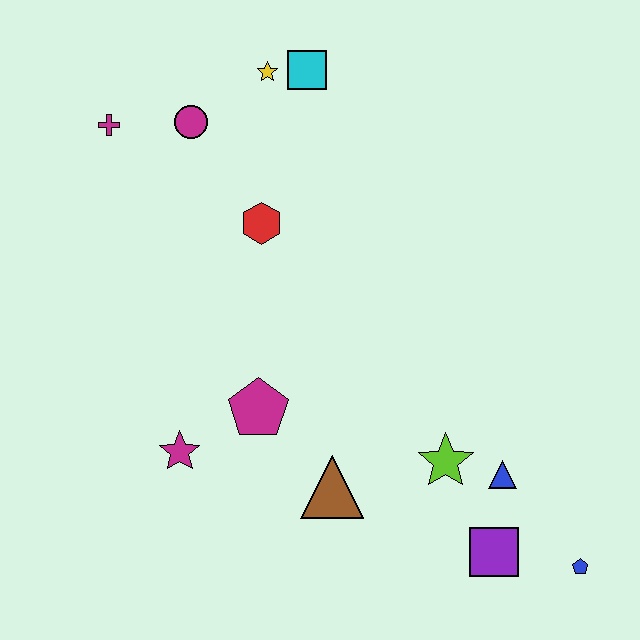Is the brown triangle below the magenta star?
Yes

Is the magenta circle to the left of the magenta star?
No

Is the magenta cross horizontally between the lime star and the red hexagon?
No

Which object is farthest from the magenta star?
The blue pentagon is farthest from the magenta star.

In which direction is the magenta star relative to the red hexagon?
The magenta star is below the red hexagon.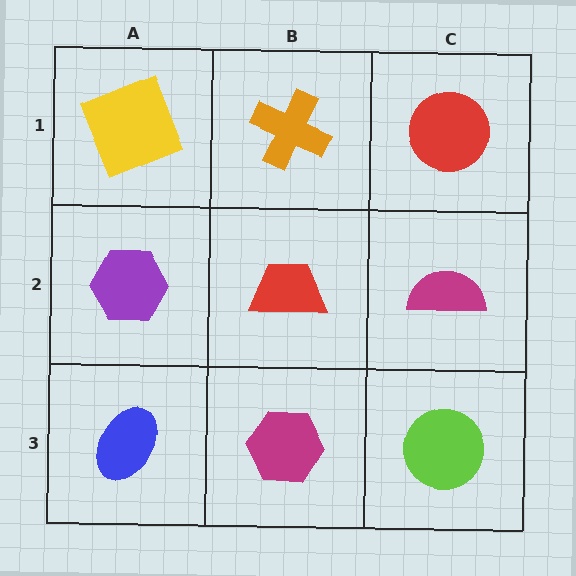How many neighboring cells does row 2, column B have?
4.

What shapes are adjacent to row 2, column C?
A red circle (row 1, column C), a lime circle (row 3, column C), a red trapezoid (row 2, column B).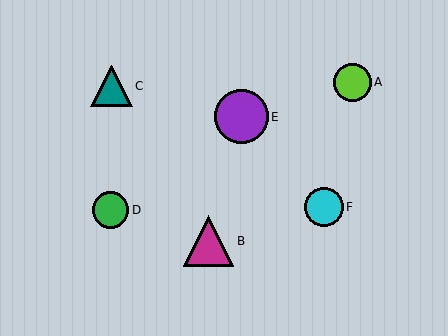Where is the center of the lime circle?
The center of the lime circle is at (352, 82).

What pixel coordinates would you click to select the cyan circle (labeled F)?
Click at (324, 207) to select the cyan circle F.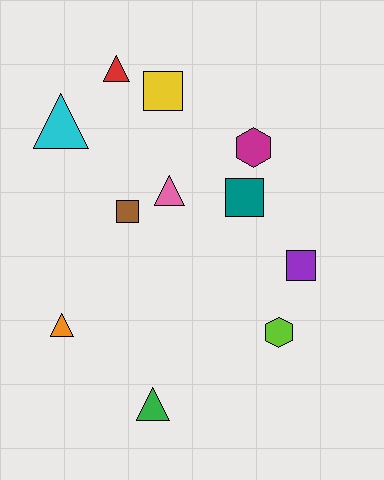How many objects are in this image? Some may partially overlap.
There are 11 objects.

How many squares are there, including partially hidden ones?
There are 4 squares.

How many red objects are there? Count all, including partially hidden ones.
There is 1 red object.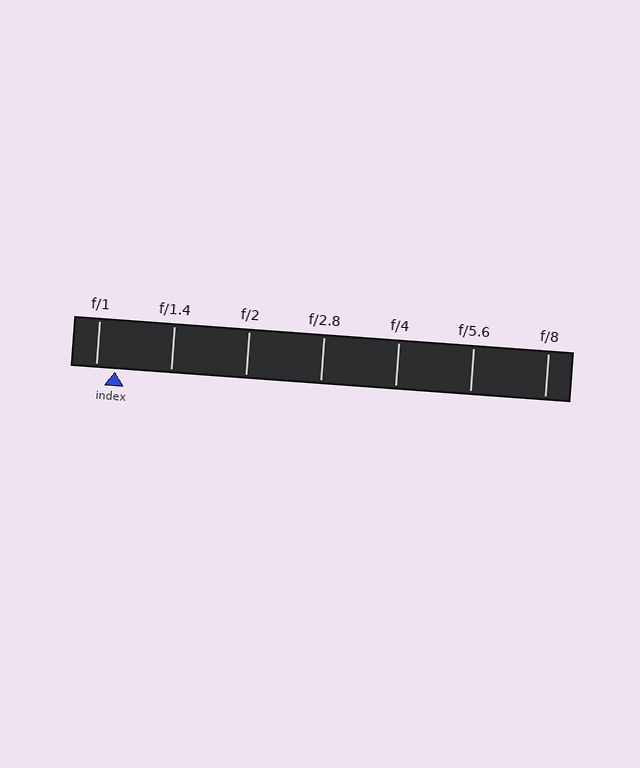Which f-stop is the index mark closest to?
The index mark is closest to f/1.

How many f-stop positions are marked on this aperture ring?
There are 7 f-stop positions marked.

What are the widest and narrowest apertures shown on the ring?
The widest aperture shown is f/1 and the narrowest is f/8.